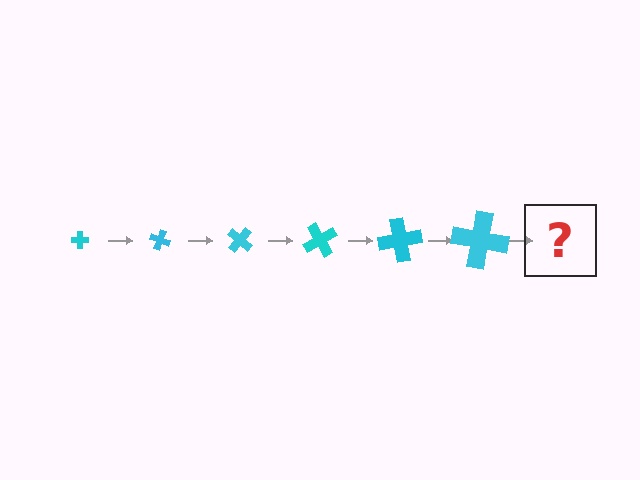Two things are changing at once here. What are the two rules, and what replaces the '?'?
The two rules are that the cross grows larger each step and it rotates 20 degrees each step. The '?' should be a cross, larger than the previous one and rotated 120 degrees from the start.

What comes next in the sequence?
The next element should be a cross, larger than the previous one and rotated 120 degrees from the start.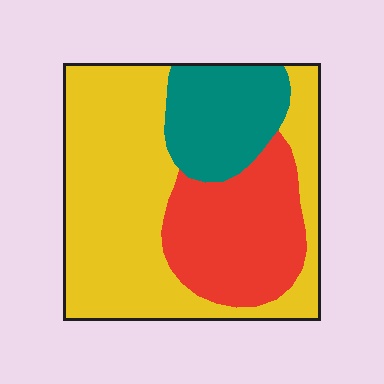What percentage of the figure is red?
Red covers 26% of the figure.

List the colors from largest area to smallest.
From largest to smallest: yellow, red, teal.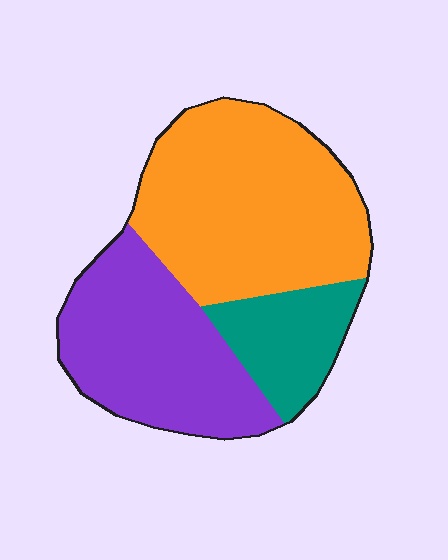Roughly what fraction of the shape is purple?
Purple takes up between a quarter and a half of the shape.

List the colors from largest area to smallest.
From largest to smallest: orange, purple, teal.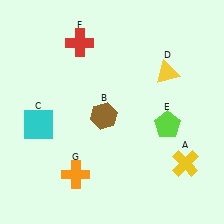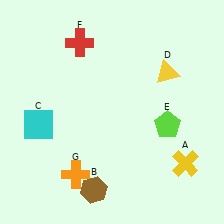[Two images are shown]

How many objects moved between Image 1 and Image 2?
1 object moved between the two images.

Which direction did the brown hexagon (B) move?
The brown hexagon (B) moved down.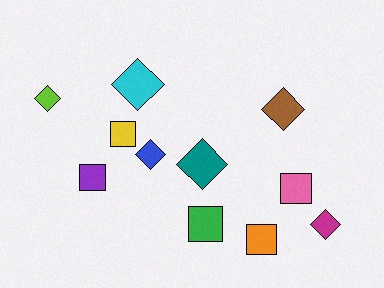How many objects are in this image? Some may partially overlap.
There are 11 objects.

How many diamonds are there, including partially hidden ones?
There are 6 diamonds.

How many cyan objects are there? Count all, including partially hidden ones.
There is 1 cyan object.